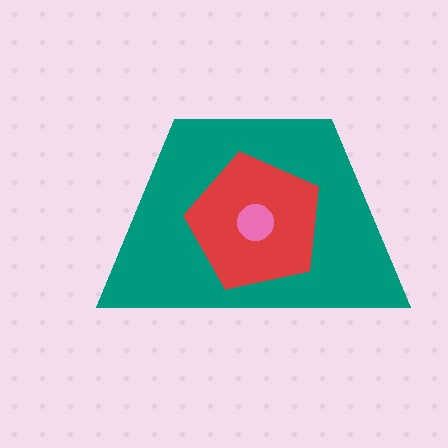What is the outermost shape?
The teal trapezoid.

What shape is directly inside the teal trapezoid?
The red pentagon.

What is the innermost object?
The pink circle.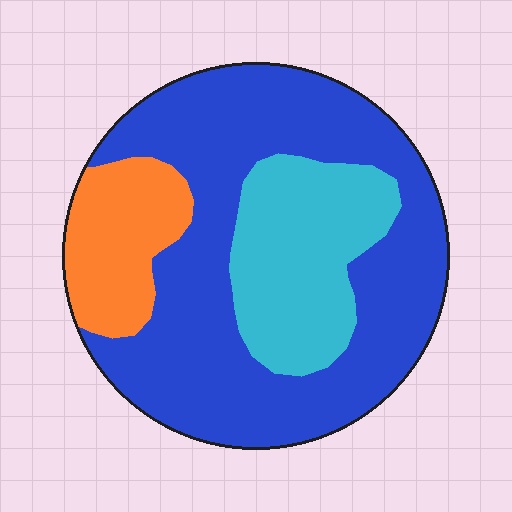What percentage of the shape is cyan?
Cyan covers 23% of the shape.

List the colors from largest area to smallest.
From largest to smallest: blue, cyan, orange.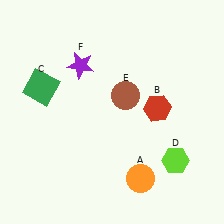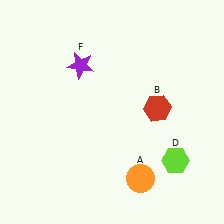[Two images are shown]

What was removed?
The green square (C), the brown circle (E) were removed in Image 2.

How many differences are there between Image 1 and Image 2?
There are 2 differences between the two images.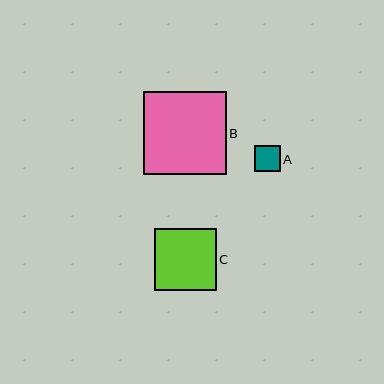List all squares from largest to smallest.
From largest to smallest: B, C, A.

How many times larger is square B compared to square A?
Square B is approximately 3.2 times the size of square A.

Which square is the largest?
Square B is the largest with a size of approximately 82 pixels.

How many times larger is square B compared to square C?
Square B is approximately 1.3 times the size of square C.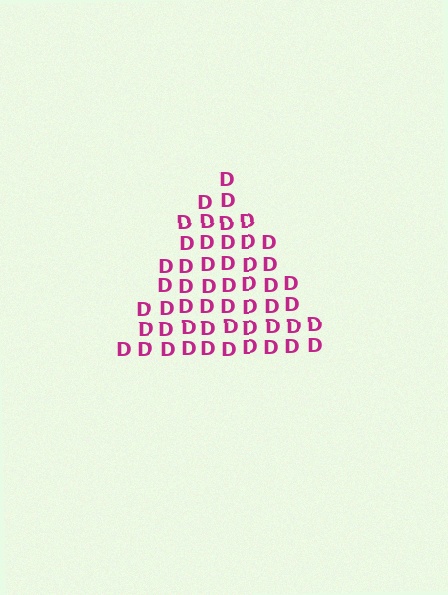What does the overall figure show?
The overall figure shows a triangle.